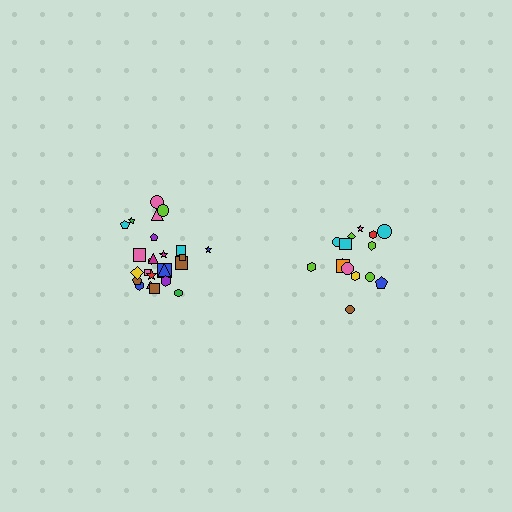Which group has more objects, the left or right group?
The left group.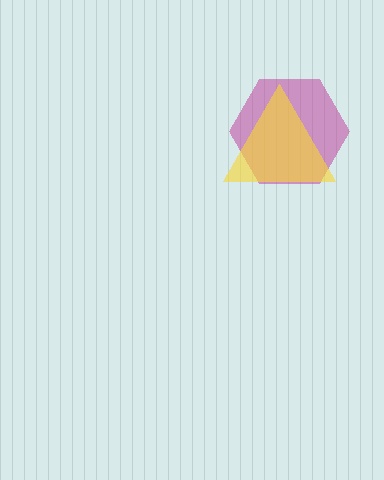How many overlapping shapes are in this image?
There are 2 overlapping shapes in the image.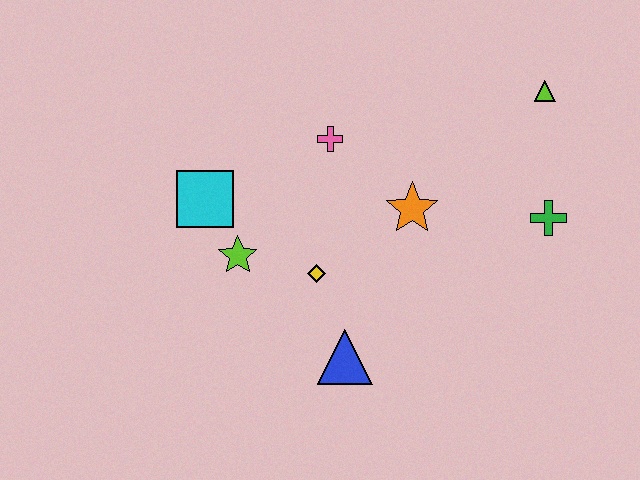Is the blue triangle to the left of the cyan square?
No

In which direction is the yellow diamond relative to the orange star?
The yellow diamond is to the left of the orange star.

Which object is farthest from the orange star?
The cyan square is farthest from the orange star.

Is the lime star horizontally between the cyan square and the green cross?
Yes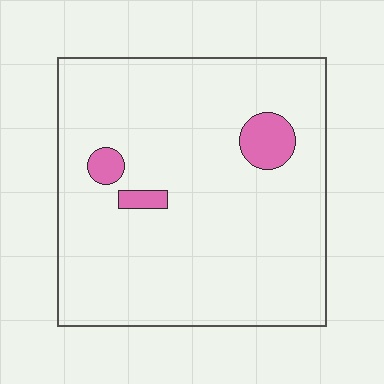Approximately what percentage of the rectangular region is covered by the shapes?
Approximately 5%.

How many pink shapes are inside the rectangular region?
3.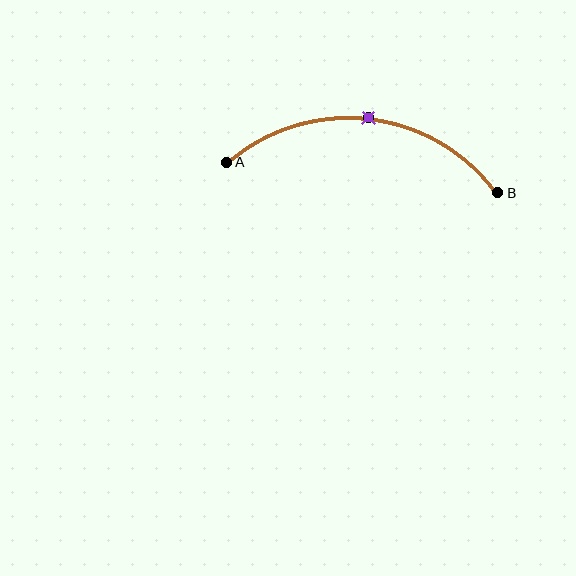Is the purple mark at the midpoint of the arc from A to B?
Yes. The purple mark lies on the arc at equal arc-length from both A and B — it is the arc midpoint.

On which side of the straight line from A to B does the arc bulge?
The arc bulges above the straight line connecting A and B.